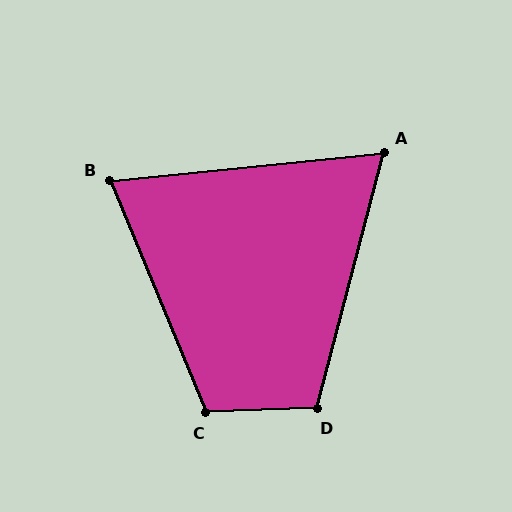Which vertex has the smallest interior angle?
A, at approximately 70 degrees.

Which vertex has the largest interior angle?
C, at approximately 110 degrees.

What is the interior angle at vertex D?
Approximately 107 degrees (obtuse).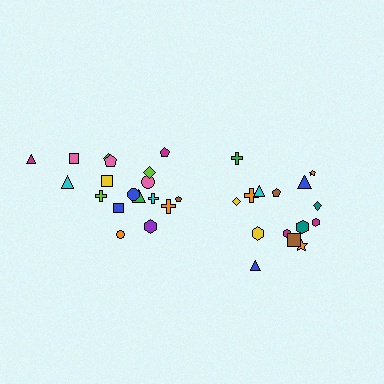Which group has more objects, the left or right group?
The left group.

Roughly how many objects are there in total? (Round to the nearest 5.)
Roughly 35 objects in total.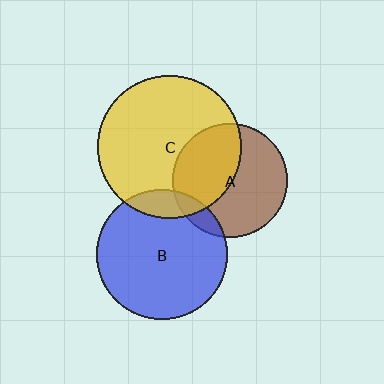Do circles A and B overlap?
Yes.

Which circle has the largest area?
Circle C (yellow).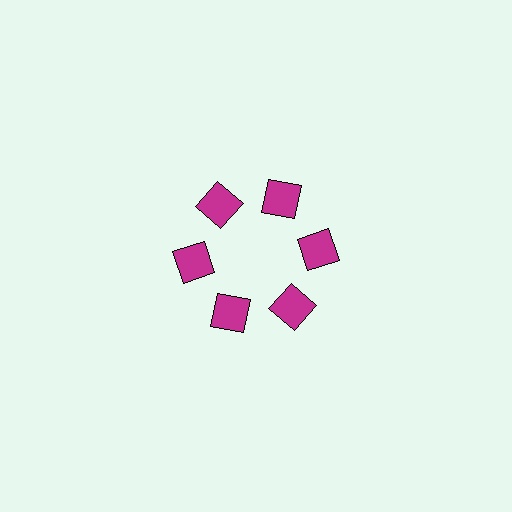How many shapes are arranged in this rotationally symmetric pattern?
There are 6 shapes, arranged in 6 groups of 1.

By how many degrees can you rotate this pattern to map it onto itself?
The pattern maps onto itself every 60 degrees of rotation.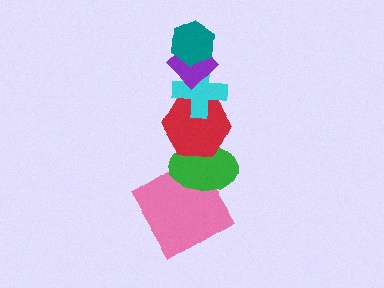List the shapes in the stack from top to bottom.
From top to bottom: the teal hexagon, the purple diamond, the cyan cross, the red hexagon, the green ellipse, the pink diamond.